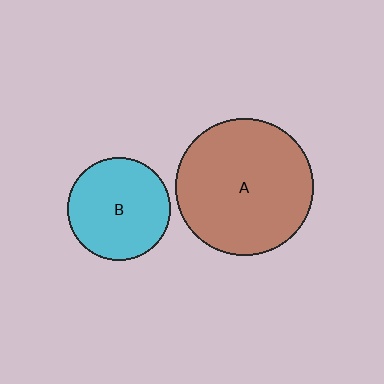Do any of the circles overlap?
No, none of the circles overlap.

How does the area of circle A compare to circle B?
Approximately 1.8 times.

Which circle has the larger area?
Circle A (brown).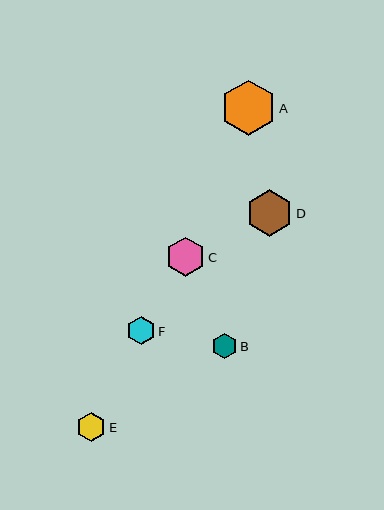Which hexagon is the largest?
Hexagon A is the largest with a size of approximately 55 pixels.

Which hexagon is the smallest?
Hexagon B is the smallest with a size of approximately 26 pixels.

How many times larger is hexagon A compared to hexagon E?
Hexagon A is approximately 1.9 times the size of hexagon E.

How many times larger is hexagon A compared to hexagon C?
Hexagon A is approximately 1.4 times the size of hexagon C.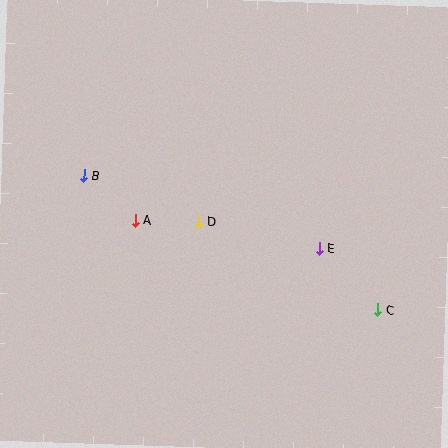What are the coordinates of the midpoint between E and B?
The midpoint between E and B is at (202, 212).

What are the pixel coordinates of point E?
Point E is at (320, 249).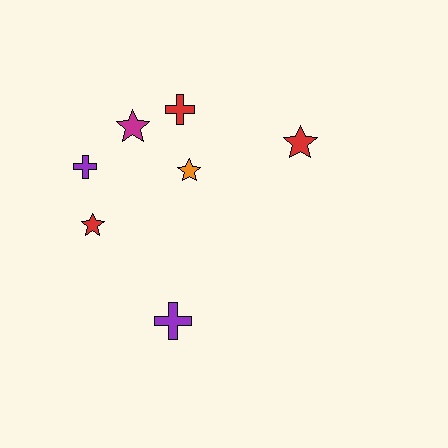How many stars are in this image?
There are 4 stars.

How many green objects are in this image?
There are no green objects.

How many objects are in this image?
There are 7 objects.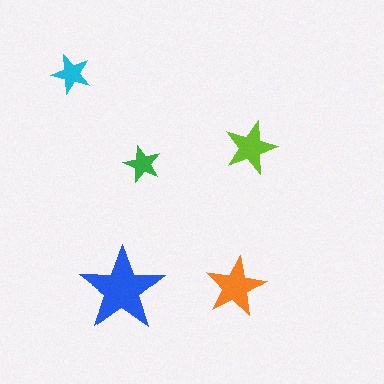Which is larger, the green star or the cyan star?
The cyan one.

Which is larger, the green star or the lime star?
The lime one.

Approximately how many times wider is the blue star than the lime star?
About 1.5 times wider.